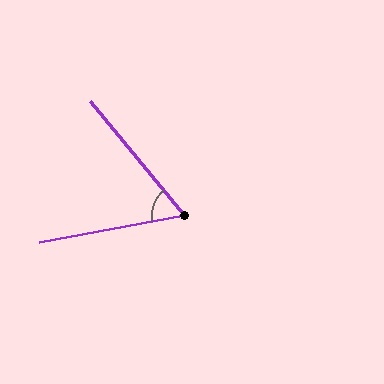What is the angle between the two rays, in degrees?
Approximately 61 degrees.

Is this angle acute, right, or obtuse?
It is acute.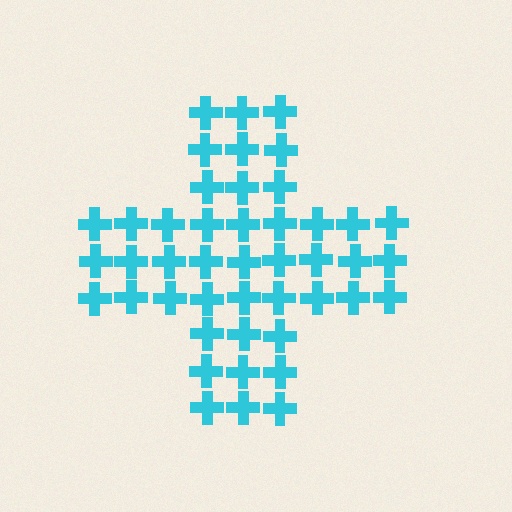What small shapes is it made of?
It is made of small crosses.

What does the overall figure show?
The overall figure shows a cross.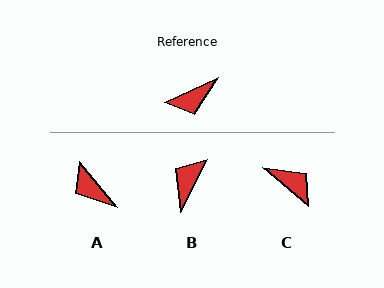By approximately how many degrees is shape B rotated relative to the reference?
Approximately 142 degrees clockwise.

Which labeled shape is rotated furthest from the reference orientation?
B, about 142 degrees away.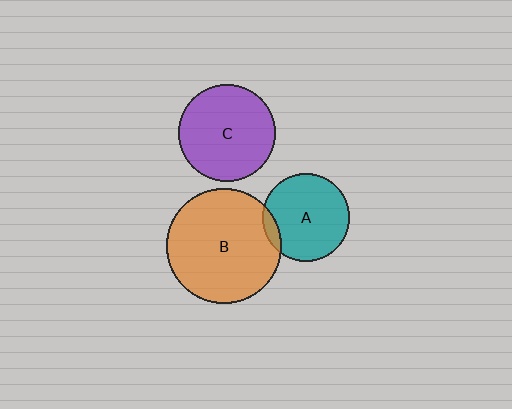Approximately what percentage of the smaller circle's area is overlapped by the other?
Approximately 10%.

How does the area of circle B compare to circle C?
Approximately 1.4 times.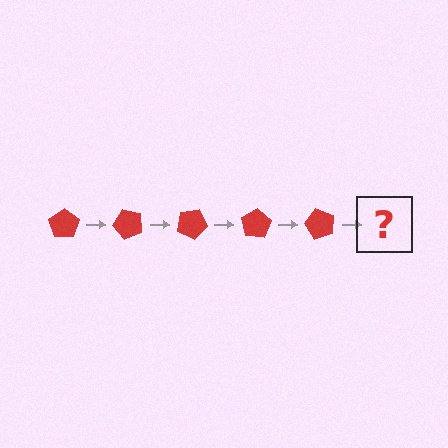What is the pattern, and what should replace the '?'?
The pattern is that the pentagon rotates 50 degrees each step. The '?' should be a red pentagon rotated 250 degrees.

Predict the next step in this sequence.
The next step is a red pentagon rotated 250 degrees.